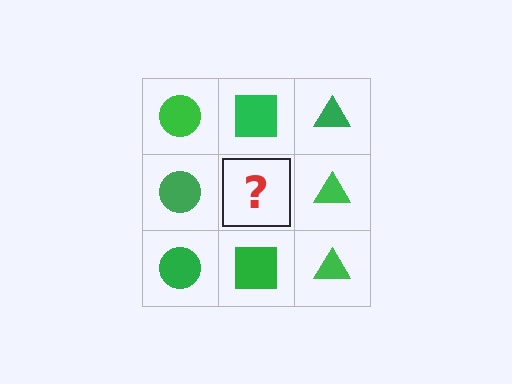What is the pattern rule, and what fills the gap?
The rule is that each column has a consistent shape. The gap should be filled with a green square.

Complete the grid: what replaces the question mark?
The question mark should be replaced with a green square.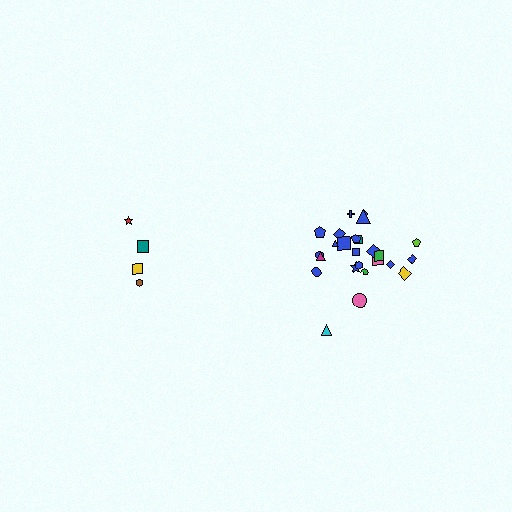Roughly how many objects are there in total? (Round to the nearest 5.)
Roughly 30 objects in total.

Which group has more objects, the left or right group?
The right group.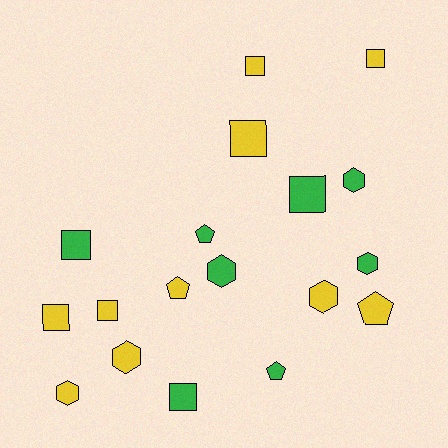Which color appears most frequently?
Yellow, with 10 objects.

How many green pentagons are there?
There are 2 green pentagons.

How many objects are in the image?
There are 18 objects.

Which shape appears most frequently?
Square, with 8 objects.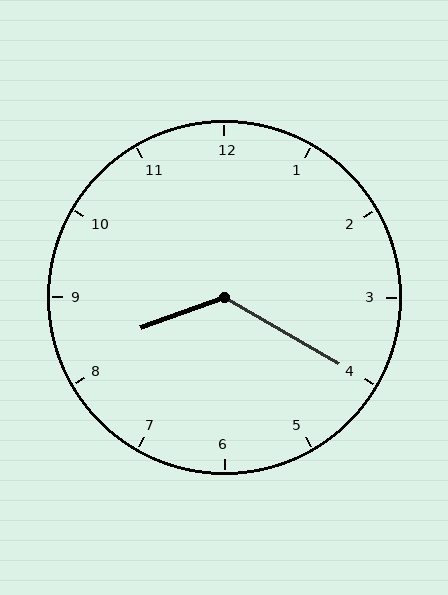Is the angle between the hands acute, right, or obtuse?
It is obtuse.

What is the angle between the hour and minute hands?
Approximately 130 degrees.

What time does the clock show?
8:20.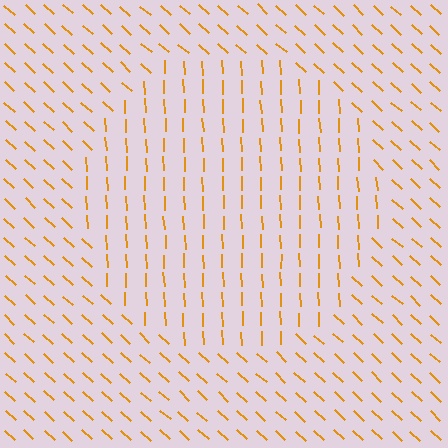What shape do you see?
I see a circle.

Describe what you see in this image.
The image is filled with small orange line segments. A circle region in the image has lines oriented differently from the surrounding lines, creating a visible texture boundary.